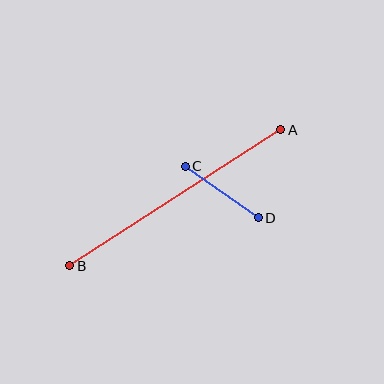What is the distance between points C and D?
The distance is approximately 90 pixels.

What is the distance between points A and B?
The distance is approximately 251 pixels.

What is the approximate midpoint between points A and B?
The midpoint is at approximately (175, 198) pixels.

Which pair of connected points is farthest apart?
Points A and B are farthest apart.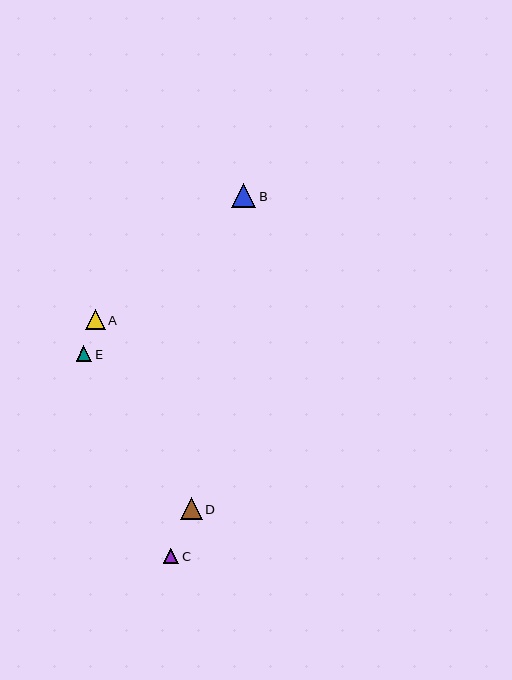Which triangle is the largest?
Triangle B is the largest with a size of approximately 24 pixels.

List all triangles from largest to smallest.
From largest to smallest: B, D, A, E, C.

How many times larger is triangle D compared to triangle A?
Triangle D is approximately 1.1 times the size of triangle A.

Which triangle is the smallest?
Triangle C is the smallest with a size of approximately 15 pixels.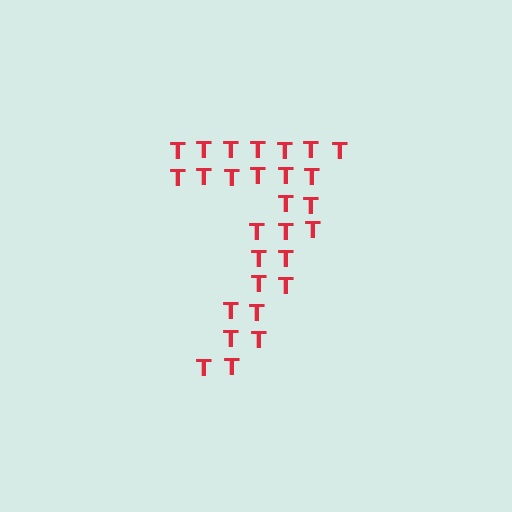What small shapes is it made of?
It is made of small letter T's.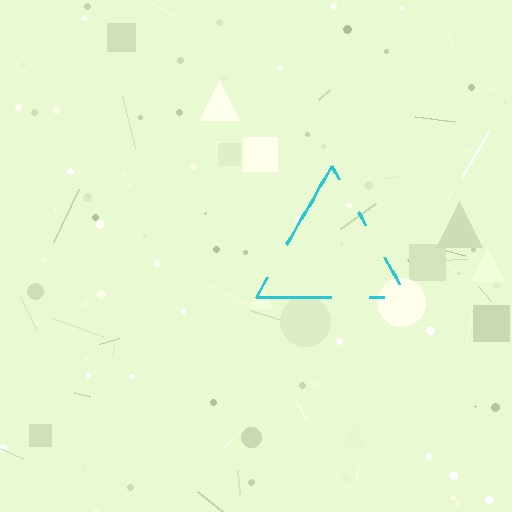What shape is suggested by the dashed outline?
The dashed outline suggests a triangle.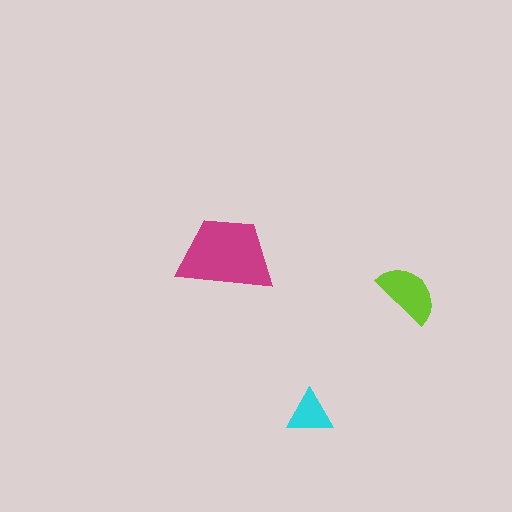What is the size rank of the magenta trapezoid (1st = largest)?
1st.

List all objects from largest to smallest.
The magenta trapezoid, the lime semicircle, the cyan triangle.